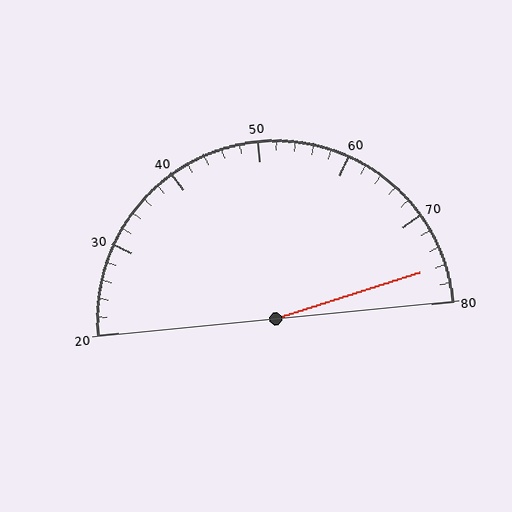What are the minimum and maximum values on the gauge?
The gauge ranges from 20 to 80.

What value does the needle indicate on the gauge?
The needle indicates approximately 76.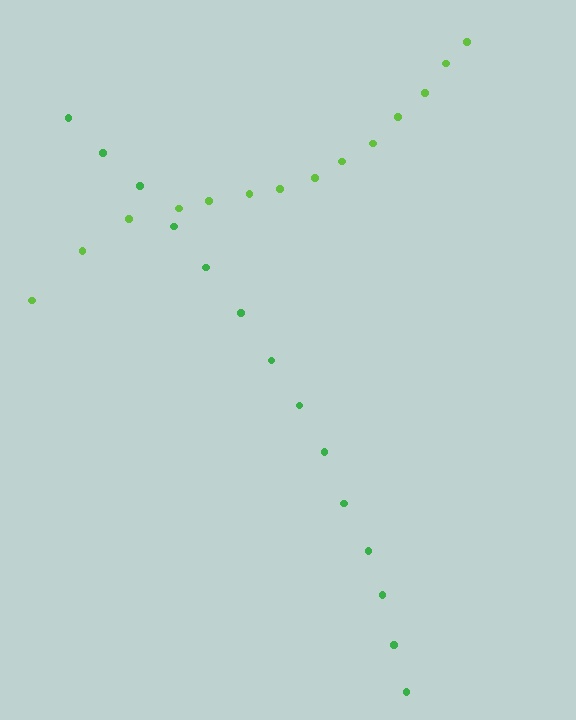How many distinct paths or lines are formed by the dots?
There are 2 distinct paths.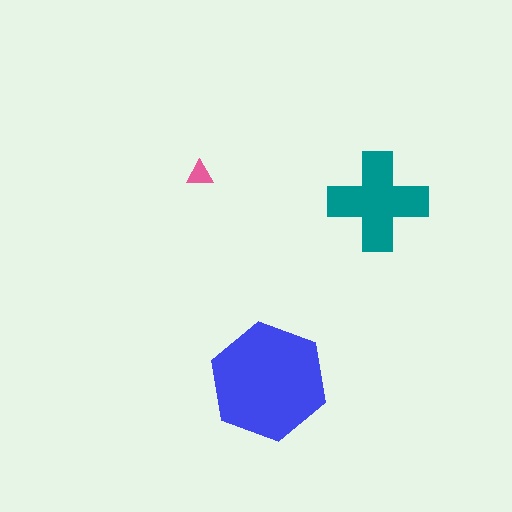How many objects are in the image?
There are 3 objects in the image.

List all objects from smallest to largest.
The pink triangle, the teal cross, the blue hexagon.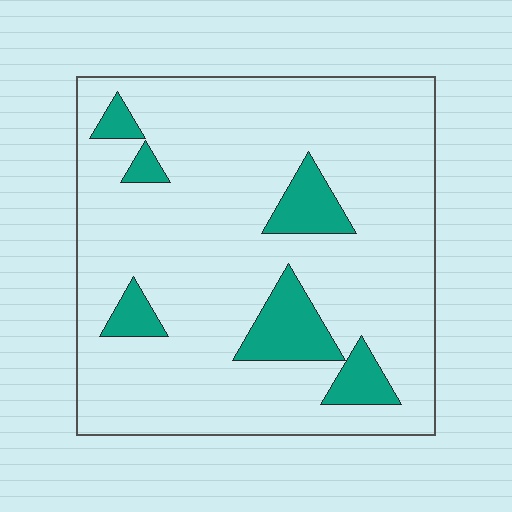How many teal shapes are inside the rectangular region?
6.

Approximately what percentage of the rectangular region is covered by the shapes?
Approximately 15%.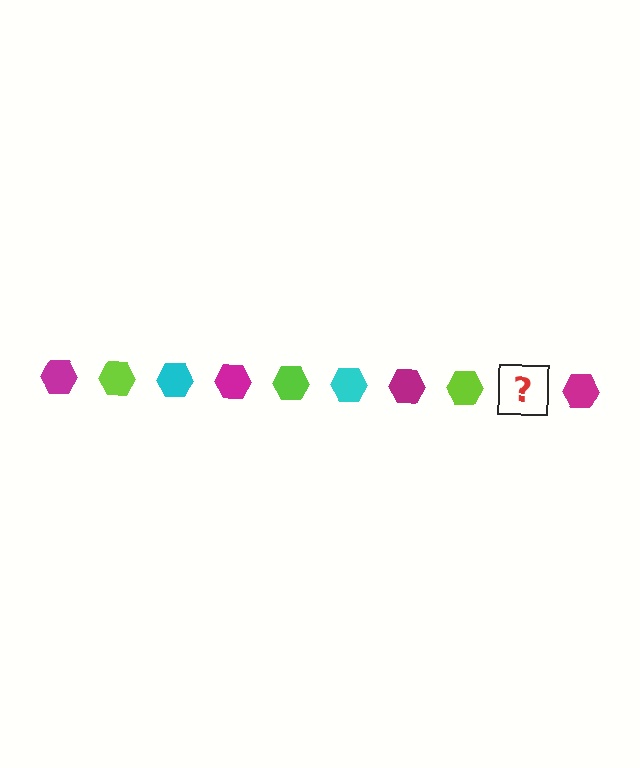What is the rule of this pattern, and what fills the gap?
The rule is that the pattern cycles through magenta, lime, cyan hexagons. The gap should be filled with a cyan hexagon.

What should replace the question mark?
The question mark should be replaced with a cyan hexagon.